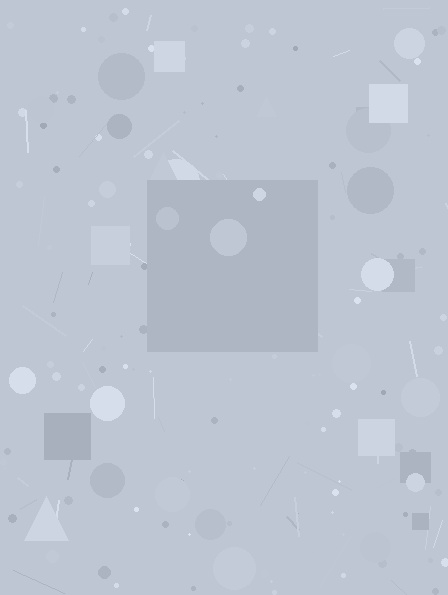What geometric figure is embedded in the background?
A square is embedded in the background.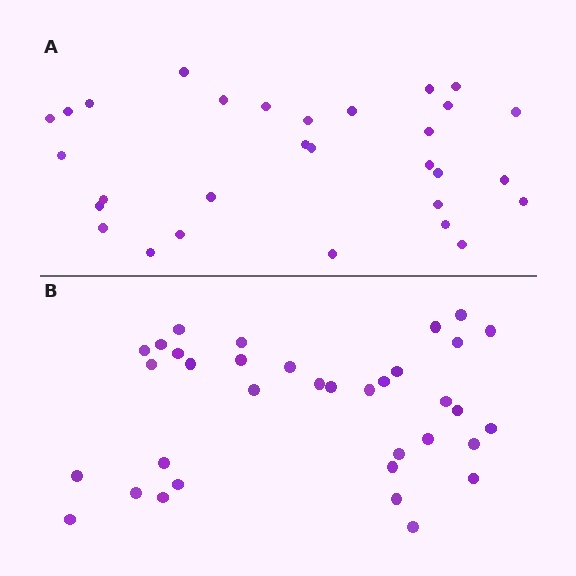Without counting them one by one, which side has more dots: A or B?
Region B (the bottom region) has more dots.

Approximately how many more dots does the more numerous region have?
Region B has about 5 more dots than region A.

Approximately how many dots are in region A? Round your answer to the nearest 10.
About 30 dots.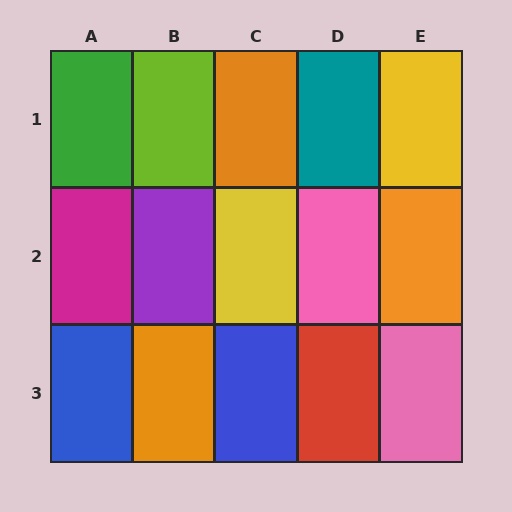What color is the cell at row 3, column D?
Red.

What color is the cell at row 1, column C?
Orange.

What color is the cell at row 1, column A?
Green.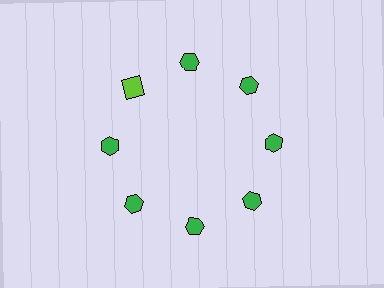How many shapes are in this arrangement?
There are 8 shapes arranged in a ring pattern.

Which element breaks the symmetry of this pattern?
The lime square at roughly the 10 o'clock position breaks the symmetry. All other shapes are green hexagons.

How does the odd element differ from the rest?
It differs in both color (lime instead of green) and shape (square instead of hexagon).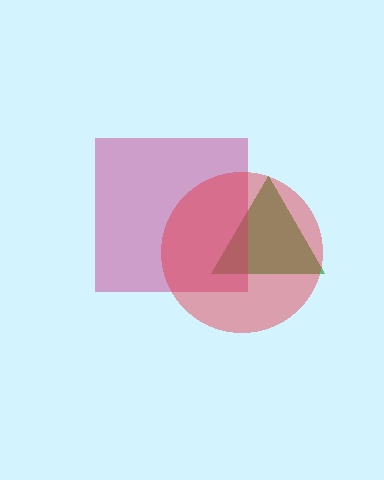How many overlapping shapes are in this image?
There are 3 overlapping shapes in the image.